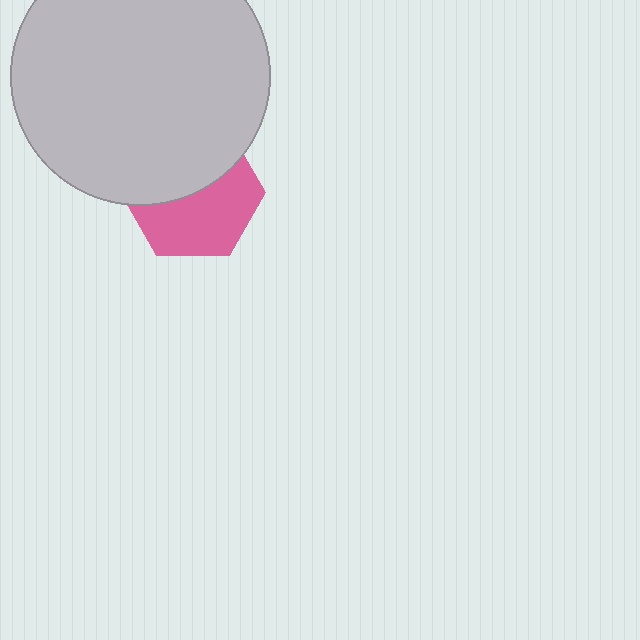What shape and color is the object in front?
The object in front is a light gray circle.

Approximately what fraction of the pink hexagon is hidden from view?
Roughly 47% of the pink hexagon is hidden behind the light gray circle.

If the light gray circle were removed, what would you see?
You would see the complete pink hexagon.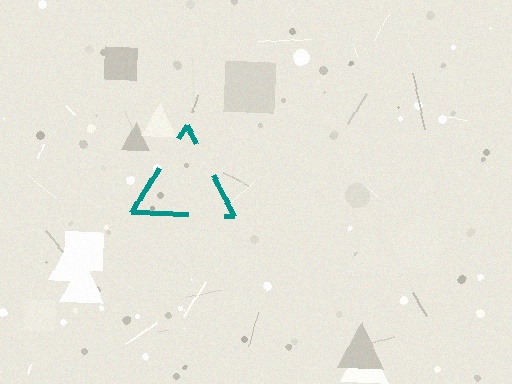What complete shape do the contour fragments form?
The contour fragments form a triangle.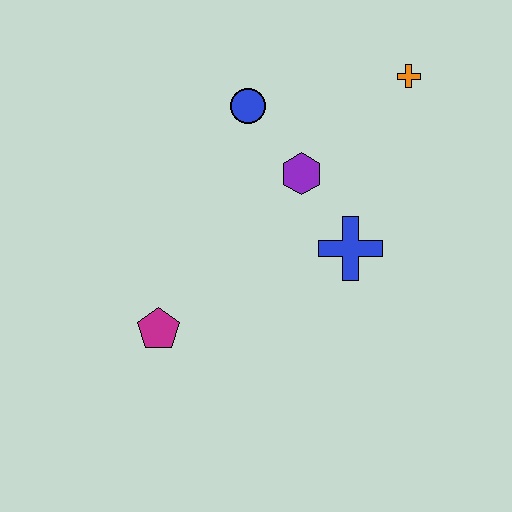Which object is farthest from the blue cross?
The magenta pentagon is farthest from the blue cross.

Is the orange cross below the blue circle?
No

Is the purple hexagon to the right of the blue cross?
No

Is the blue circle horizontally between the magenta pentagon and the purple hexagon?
Yes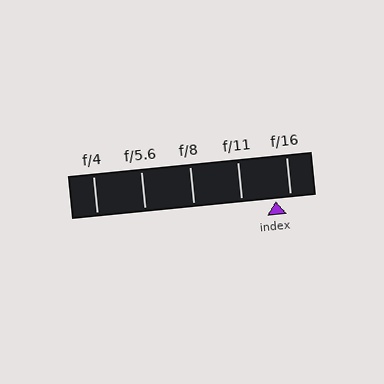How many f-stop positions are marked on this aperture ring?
There are 5 f-stop positions marked.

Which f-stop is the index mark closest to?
The index mark is closest to f/16.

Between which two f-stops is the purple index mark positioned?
The index mark is between f/11 and f/16.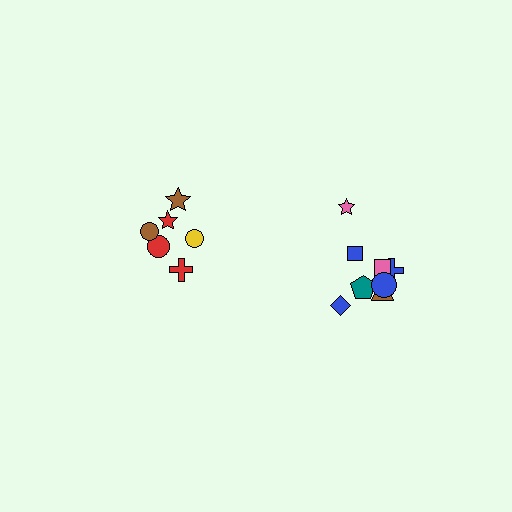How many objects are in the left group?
There are 6 objects.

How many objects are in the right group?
There are 8 objects.